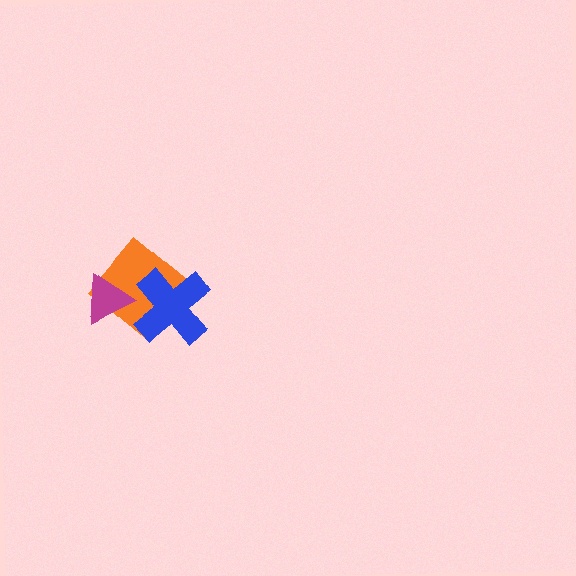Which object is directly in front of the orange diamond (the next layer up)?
The blue cross is directly in front of the orange diamond.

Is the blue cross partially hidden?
No, no other shape covers it.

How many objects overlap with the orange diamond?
2 objects overlap with the orange diamond.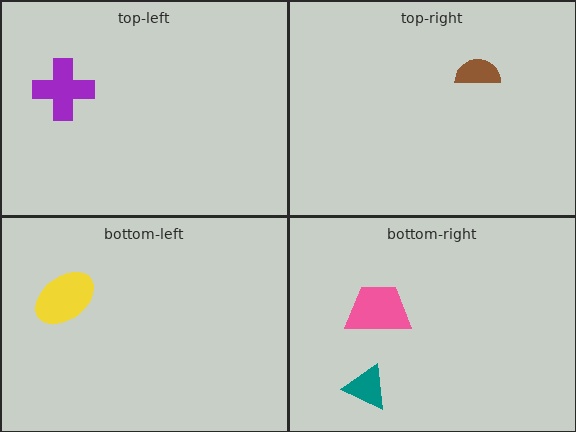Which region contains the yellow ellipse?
The bottom-left region.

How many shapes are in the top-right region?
1.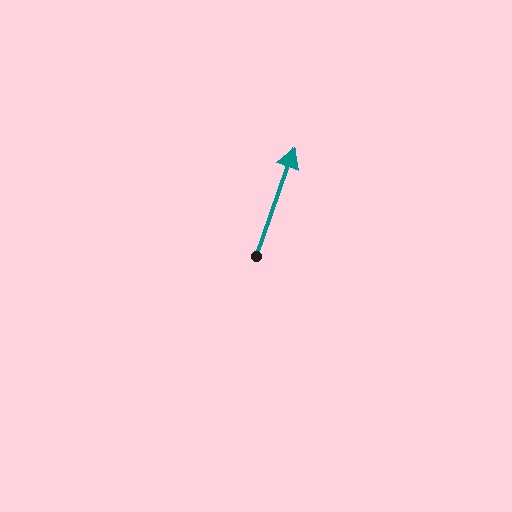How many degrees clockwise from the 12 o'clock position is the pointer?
Approximately 20 degrees.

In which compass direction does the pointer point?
North.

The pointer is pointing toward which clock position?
Roughly 1 o'clock.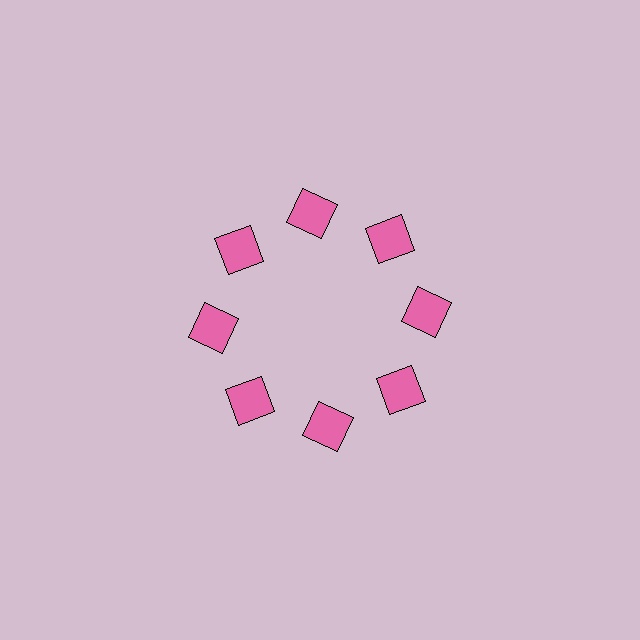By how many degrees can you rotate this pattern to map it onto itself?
The pattern maps onto itself every 45 degrees of rotation.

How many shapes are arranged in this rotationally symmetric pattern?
There are 8 shapes, arranged in 8 groups of 1.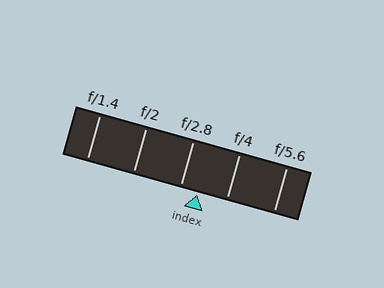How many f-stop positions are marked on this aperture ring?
There are 5 f-stop positions marked.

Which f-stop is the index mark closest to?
The index mark is closest to f/2.8.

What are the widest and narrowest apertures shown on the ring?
The widest aperture shown is f/1.4 and the narrowest is f/5.6.